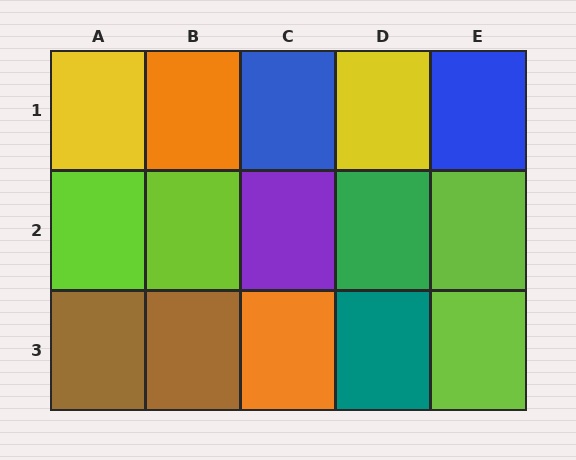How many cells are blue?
2 cells are blue.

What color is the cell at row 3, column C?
Orange.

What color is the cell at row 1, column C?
Blue.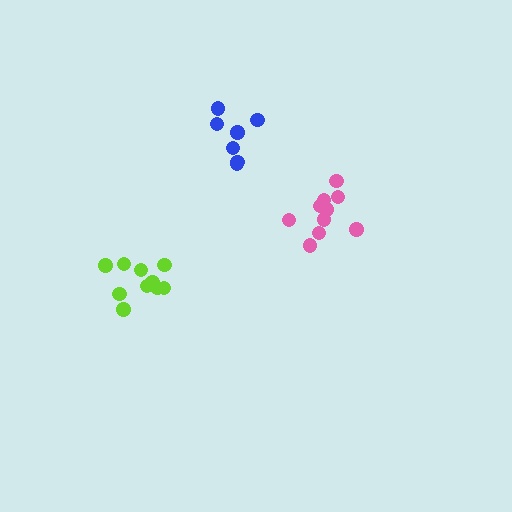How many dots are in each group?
Group 1: 7 dots, Group 2: 10 dots, Group 3: 10 dots (27 total).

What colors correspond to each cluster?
The clusters are colored: blue, lime, pink.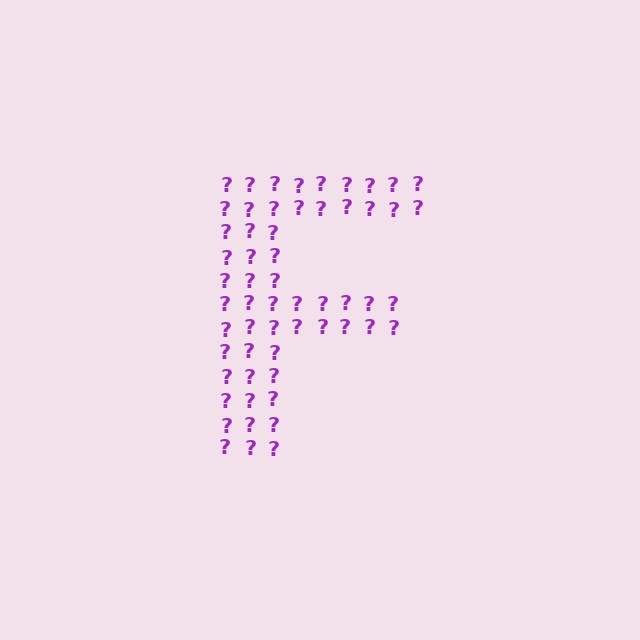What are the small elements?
The small elements are question marks.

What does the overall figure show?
The overall figure shows the letter F.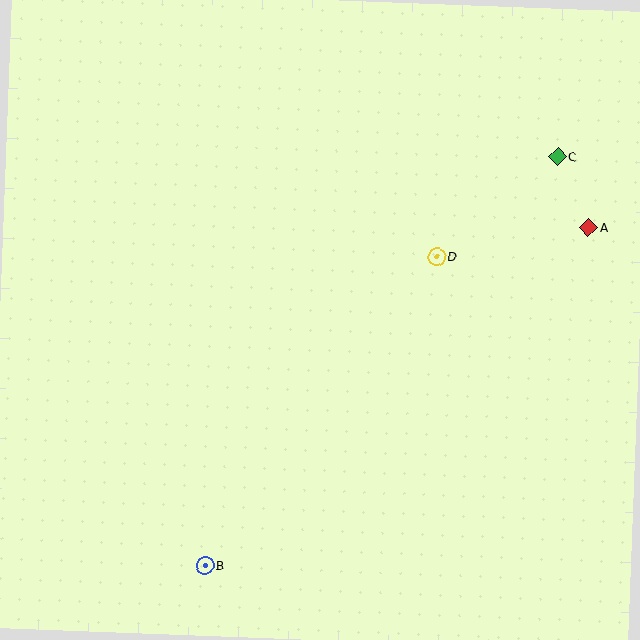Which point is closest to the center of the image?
Point D at (437, 257) is closest to the center.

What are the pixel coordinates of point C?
Point C is at (558, 157).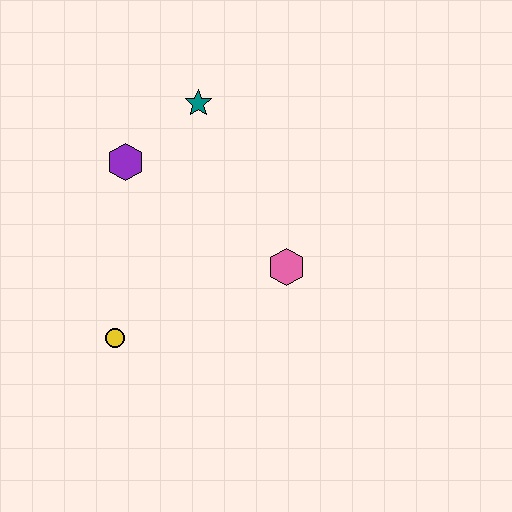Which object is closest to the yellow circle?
The purple hexagon is closest to the yellow circle.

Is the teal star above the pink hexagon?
Yes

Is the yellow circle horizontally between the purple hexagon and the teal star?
No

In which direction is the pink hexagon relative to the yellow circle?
The pink hexagon is to the right of the yellow circle.